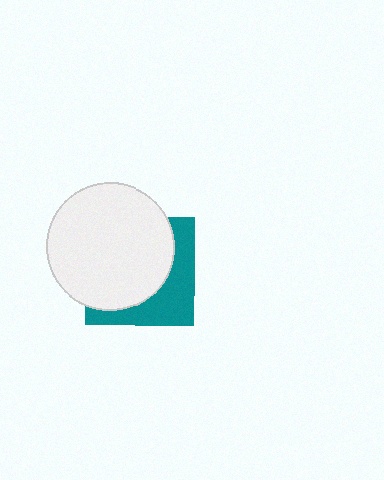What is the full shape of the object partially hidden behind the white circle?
The partially hidden object is a teal square.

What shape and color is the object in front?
The object in front is a white circle.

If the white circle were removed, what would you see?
You would see the complete teal square.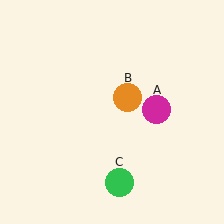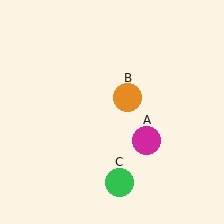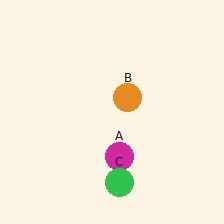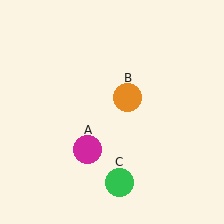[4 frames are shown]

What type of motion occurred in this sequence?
The magenta circle (object A) rotated clockwise around the center of the scene.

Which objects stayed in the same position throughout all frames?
Orange circle (object B) and green circle (object C) remained stationary.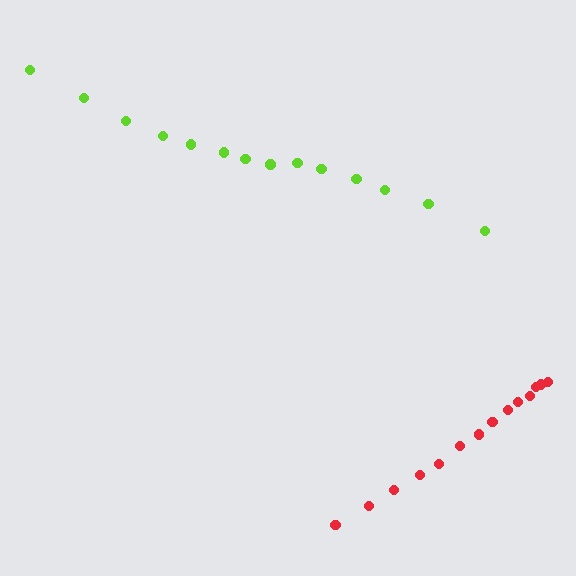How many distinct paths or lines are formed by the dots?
There are 2 distinct paths.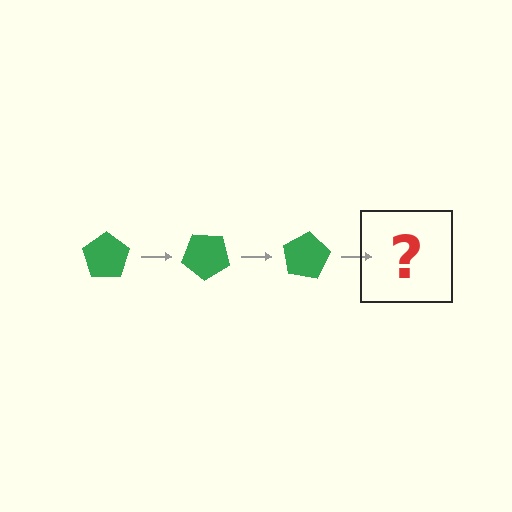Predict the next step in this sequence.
The next step is a green pentagon rotated 120 degrees.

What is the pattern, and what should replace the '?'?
The pattern is that the pentagon rotates 40 degrees each step. The '?' should be a green pentagon rotated 120 degrees.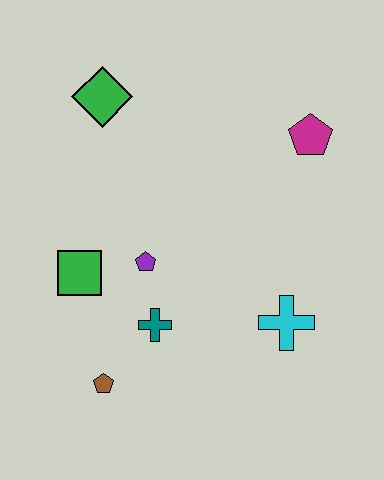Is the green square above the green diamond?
No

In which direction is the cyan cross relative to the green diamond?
The cyan cross is below the green diamond.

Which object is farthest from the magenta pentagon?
The brown pentagon is farthest from the magenta pentagon.